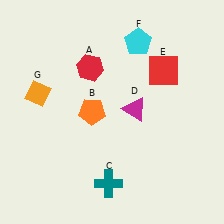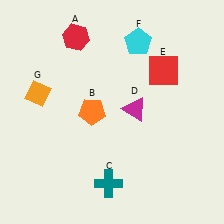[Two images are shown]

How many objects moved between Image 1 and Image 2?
1 object moved between the two images.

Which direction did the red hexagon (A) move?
The red hexagon (A) moved up.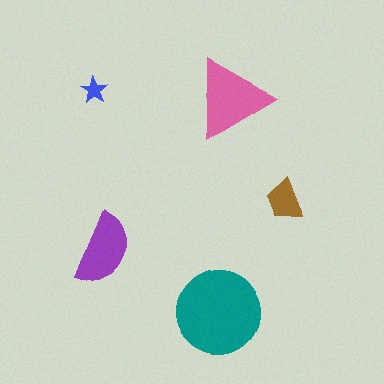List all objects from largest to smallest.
The teal circle, the pink triangle, the purple semicircle, the brown trapezoid, the blue star.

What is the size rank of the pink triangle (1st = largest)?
2nd.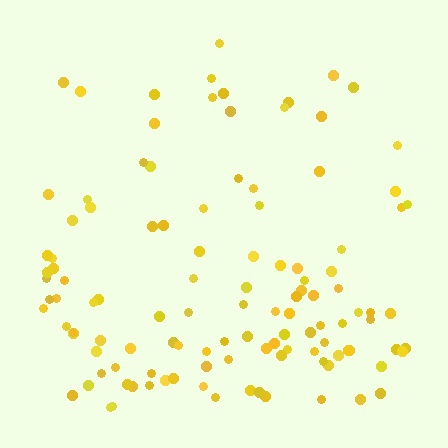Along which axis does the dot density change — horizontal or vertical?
Vertical.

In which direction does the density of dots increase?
From top to bottom, with the bottom side densest.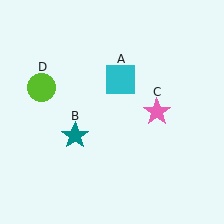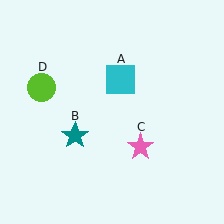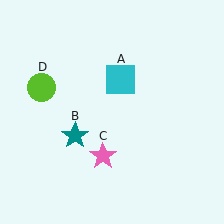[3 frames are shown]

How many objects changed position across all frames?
1 object changed position: pink star (object C).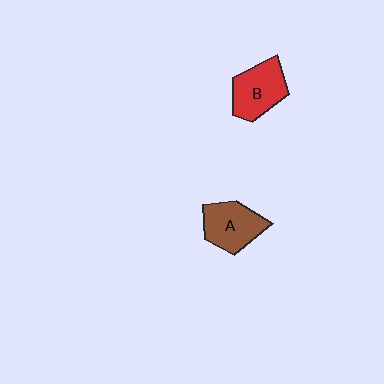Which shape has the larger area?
Shape B (red).